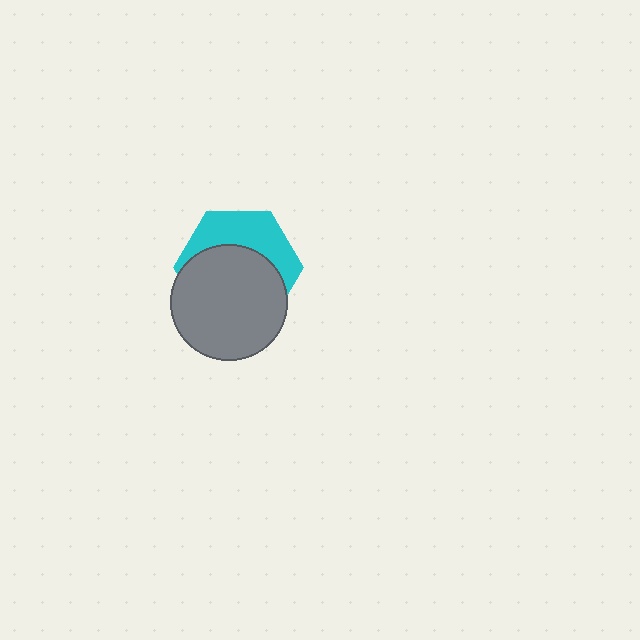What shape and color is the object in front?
The object in front is a gray circle.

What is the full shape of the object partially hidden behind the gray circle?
The partially hidden object is a cyan hexagon.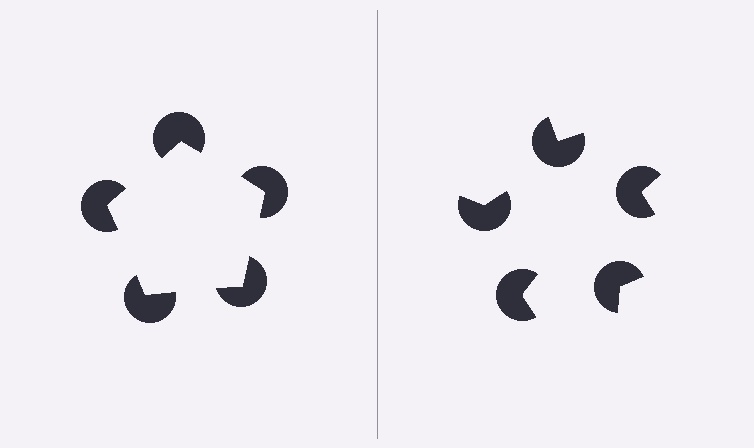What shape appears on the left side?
An illusory pentagon.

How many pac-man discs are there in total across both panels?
10 — 5 on each side.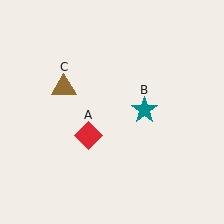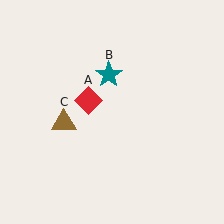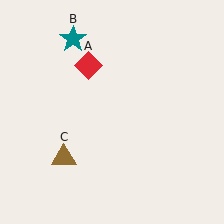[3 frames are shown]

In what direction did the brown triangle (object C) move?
The brown triangle (object C) moved down.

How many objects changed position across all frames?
3 objects changed position: red diamond (object A), teal star (object B), brown triangle (object C).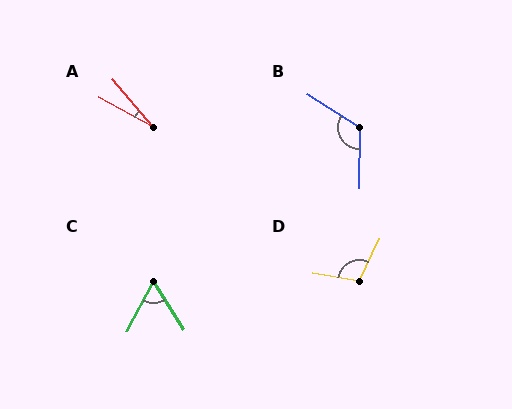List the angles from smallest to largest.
A (21°), C (61°), D (105°), B (122°).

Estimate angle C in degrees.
Approximately 61 degrees.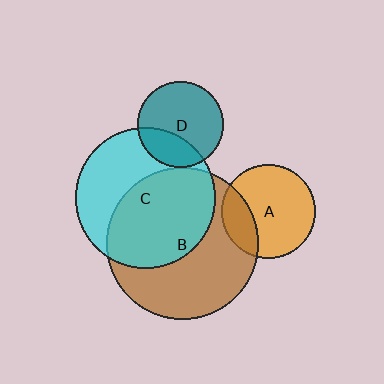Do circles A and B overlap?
Yes.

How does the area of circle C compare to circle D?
Approximately 2.7 times.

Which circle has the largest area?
Circle B (brown).